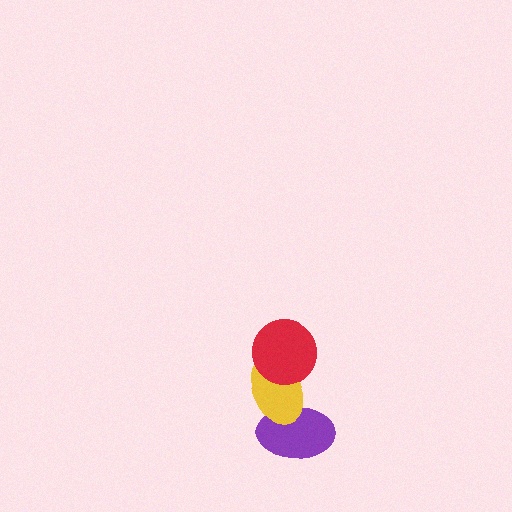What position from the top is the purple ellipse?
The purple ellipse is 3rd from the top.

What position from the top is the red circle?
The red circle is 1st from the top.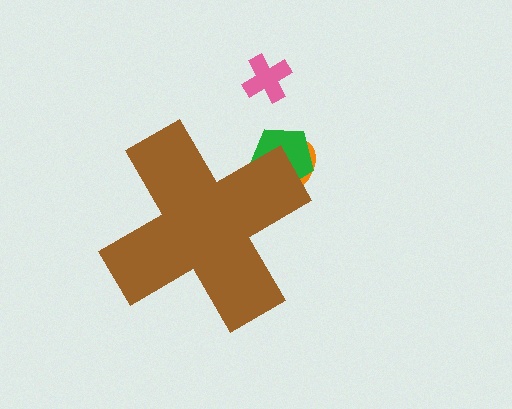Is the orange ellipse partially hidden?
Yes, the orange ellipse is partially hidden behind the brown cross.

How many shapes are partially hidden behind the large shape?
2 shapes are partially hidden.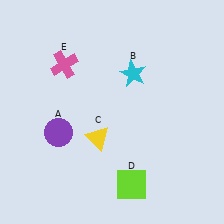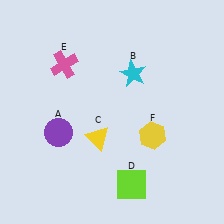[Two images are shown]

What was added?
A yellow hexagon (F) was added in Image 2.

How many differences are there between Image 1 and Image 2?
There is 1 difference between the two images.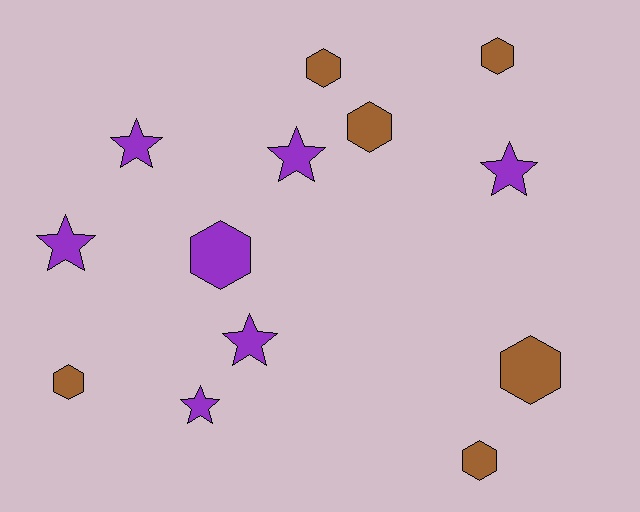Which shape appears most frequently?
Hexagon, with 7 objects.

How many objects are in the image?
There are 13 objects.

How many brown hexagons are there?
There are 6 brown hexagons.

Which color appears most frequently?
Purple, with 7 objects.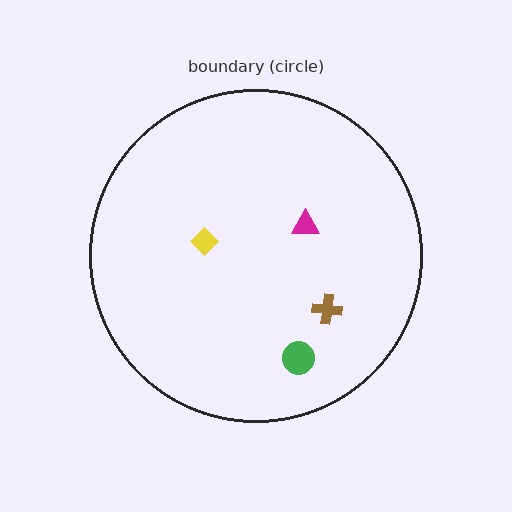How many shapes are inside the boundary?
4 inside, 0 outside.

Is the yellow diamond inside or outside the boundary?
Inside.